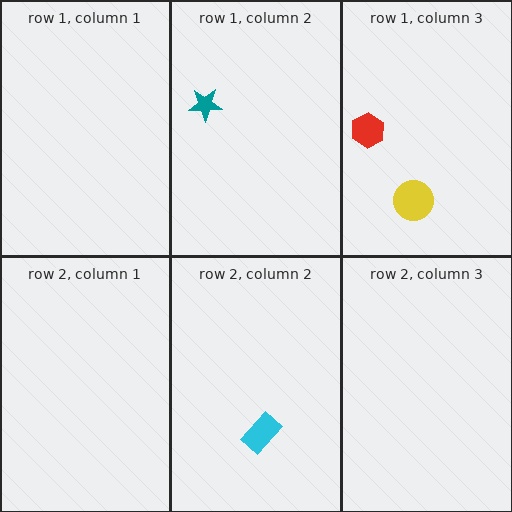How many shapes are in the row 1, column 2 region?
1.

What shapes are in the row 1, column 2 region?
The teal star.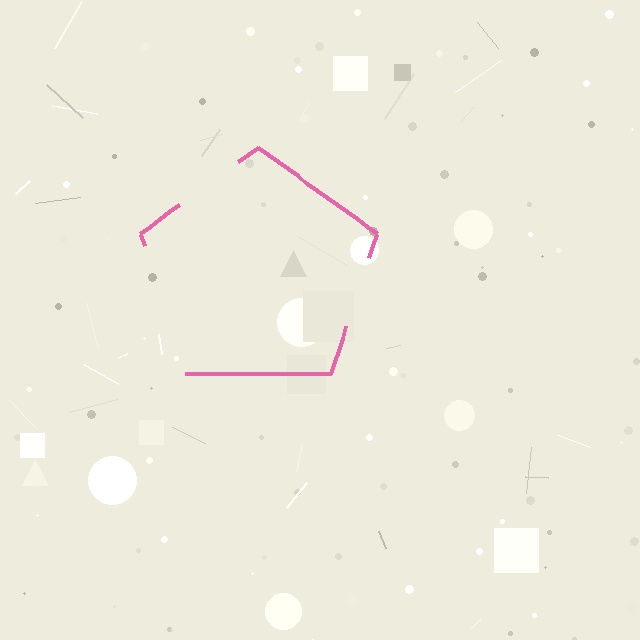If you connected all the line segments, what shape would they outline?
They would outline a pentagon.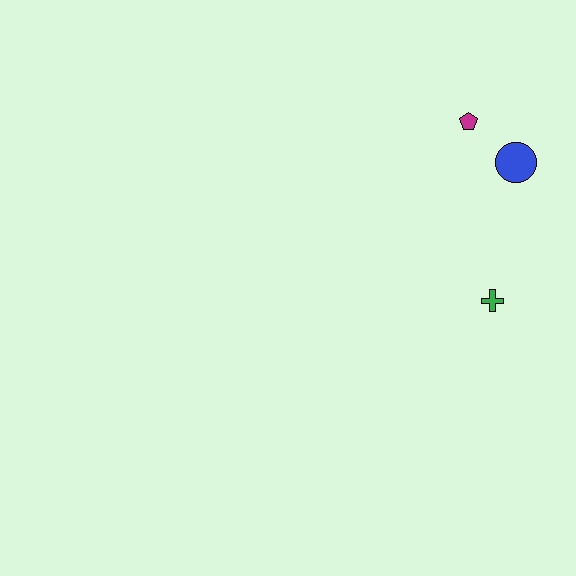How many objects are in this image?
There are 3 objects.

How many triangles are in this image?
There are no triangles.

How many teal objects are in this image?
There are no teal objects.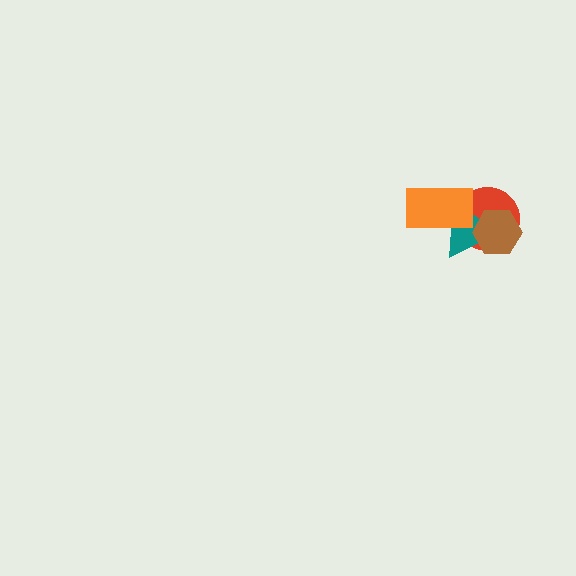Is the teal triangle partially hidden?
Yes, it is partially covered by another shape.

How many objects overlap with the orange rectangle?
2 objects overlap with the orange rectangle.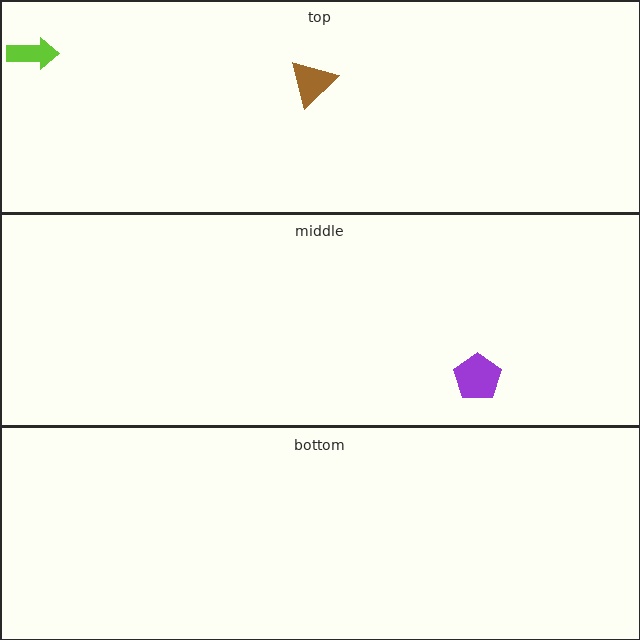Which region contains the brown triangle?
The top region.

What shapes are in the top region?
The brown triangle, the lime arrow.